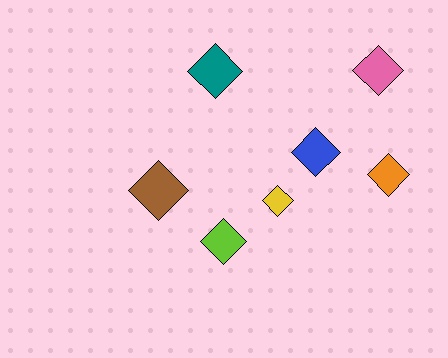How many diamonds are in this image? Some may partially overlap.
There are 7 diamonds.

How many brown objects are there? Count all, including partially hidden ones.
There is 1 brown object.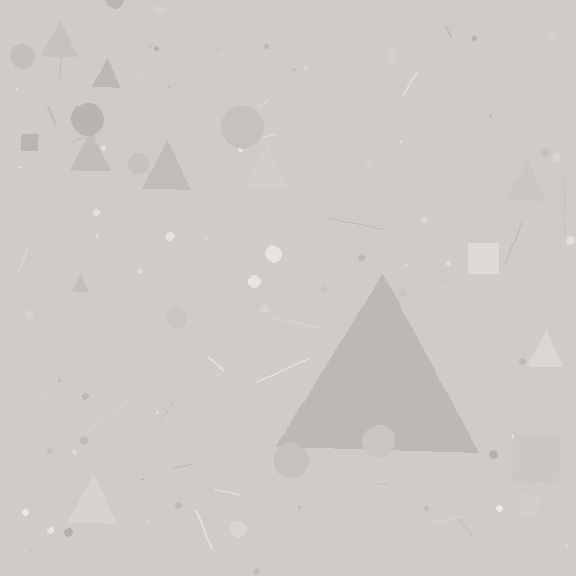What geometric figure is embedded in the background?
A triangle is embedded in the background.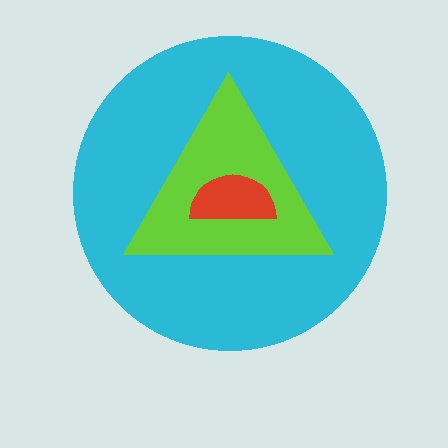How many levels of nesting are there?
3.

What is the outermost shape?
The cyan circle.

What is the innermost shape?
The red semicircle.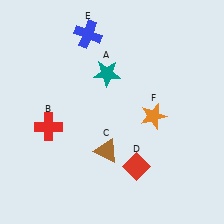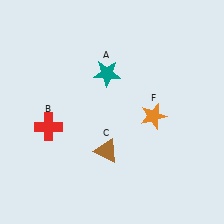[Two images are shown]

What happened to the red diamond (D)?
The red diamond (D) was removed in Image 2. It was in the bottom-right area of Image 1.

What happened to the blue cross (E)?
The blue cross (E) was removed in Image 2. It was in the top-left area of Image 1.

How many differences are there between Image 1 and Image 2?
There are 2 differences between the two images.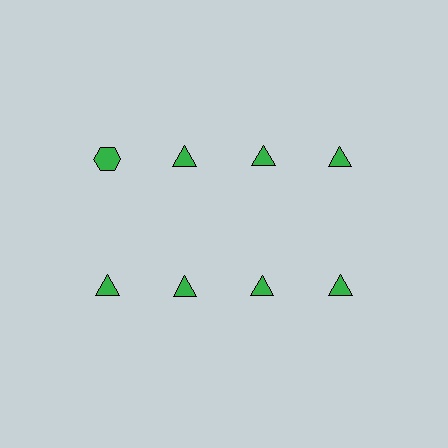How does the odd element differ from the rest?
It has a different shape: hexagon instead of triangle.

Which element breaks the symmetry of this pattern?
The green hexagon in the top row, leftmost column breaks the symmetry. All other shapes are green triangles.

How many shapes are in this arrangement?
There are 8 shapes arranged in a grid pattern.